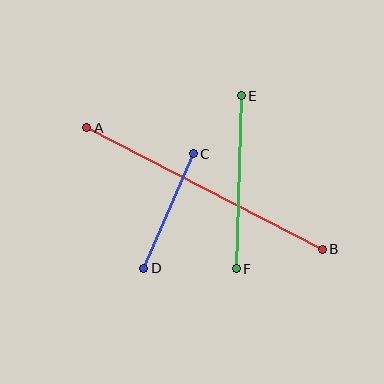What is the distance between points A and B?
The distance is approximately 265 pixels.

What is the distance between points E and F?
The distance is approximately 173 pixels.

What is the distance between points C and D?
The distance is approximately 125 pixels.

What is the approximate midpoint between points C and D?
The midpoint is at approximately (168, 211) pixels.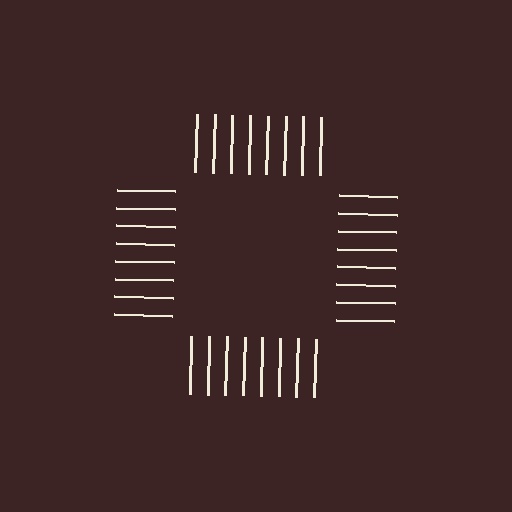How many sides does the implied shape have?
4 sides — the line-ends trace a square.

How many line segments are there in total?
32 — 8 along each of the 4 edges.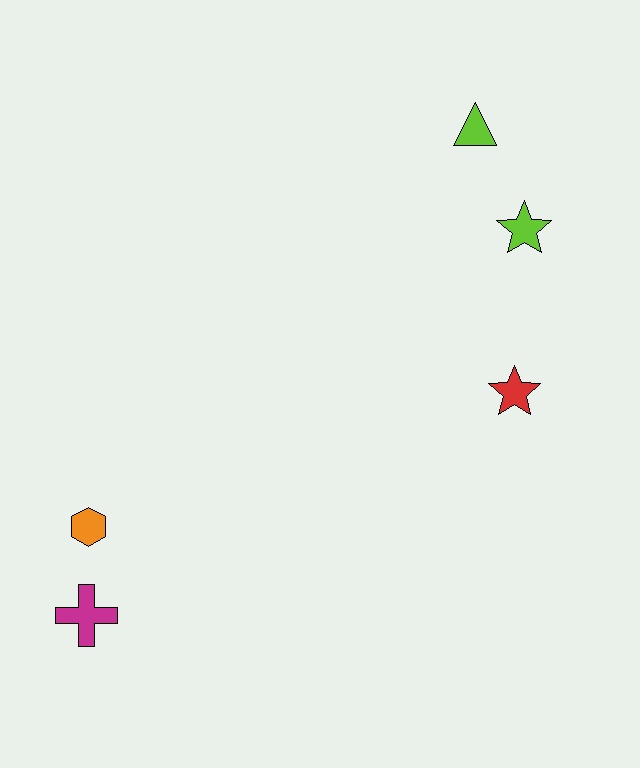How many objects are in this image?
There are 5 objects.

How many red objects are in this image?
There is 1 red object.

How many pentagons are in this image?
There are no pentagons.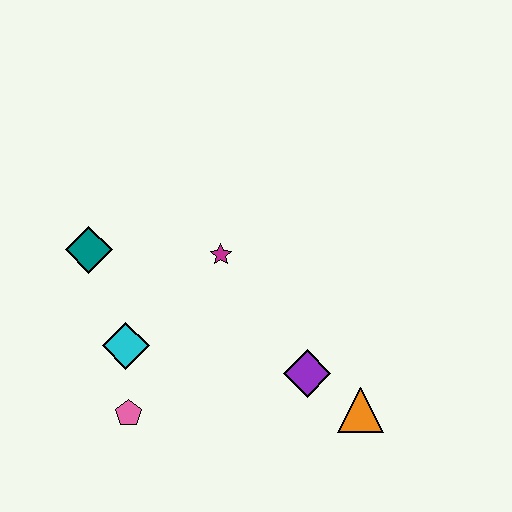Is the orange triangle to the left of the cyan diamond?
No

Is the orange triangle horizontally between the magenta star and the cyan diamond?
No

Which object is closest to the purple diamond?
The orange triangle is closest to the purple diamond.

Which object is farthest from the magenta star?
The orange triangle is farthest from the magenta star.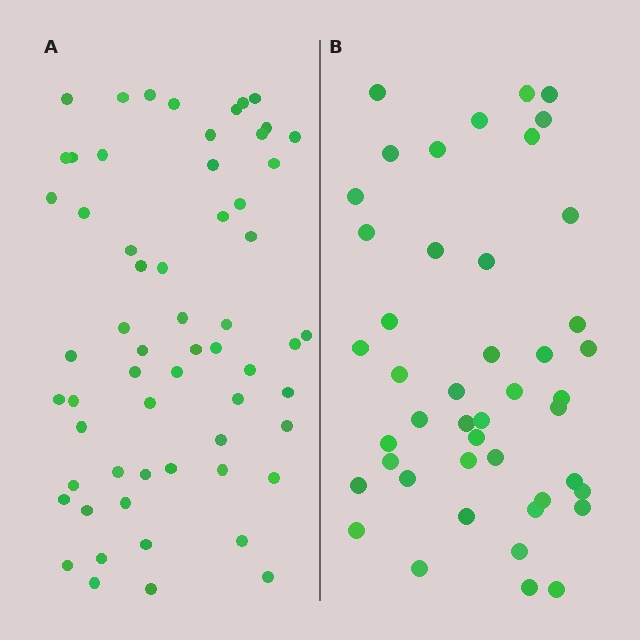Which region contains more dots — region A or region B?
Region A (the left region) has more dots.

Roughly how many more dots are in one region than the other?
Region A has approximately 15 more dots than region B.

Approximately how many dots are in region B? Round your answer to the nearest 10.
About 40 dots. (The exact count is 45, which rounds to 40.)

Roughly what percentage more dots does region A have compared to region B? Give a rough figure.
About 35% more.